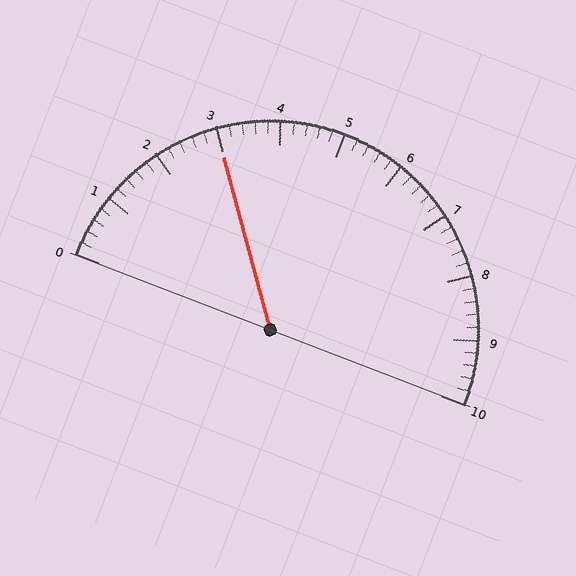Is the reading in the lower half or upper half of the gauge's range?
The reading is in the lower half of the range (0 to 10).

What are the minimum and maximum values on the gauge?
The gauge ranges from 0 to 10.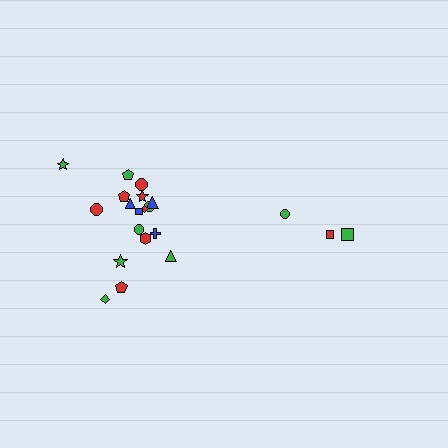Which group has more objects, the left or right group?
The left group.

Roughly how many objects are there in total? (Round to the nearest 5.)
Roughly 20 objects in total.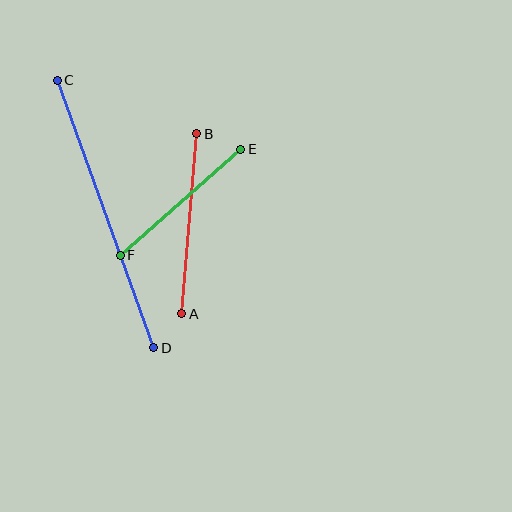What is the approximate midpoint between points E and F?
The midpoint is at approximately (180, 202) pixels.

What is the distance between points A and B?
The distance is approximately 181 pixels.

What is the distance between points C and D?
The distance is approximately 285 pixels.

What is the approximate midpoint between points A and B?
The midpoint is at approximately (189, 224) pixels.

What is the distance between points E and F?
The distance is approximately 161 pixels.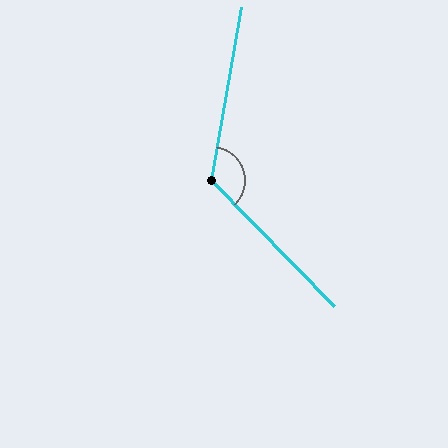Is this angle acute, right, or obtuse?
It is obtuse.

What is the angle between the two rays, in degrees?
Approximately 126 degrees.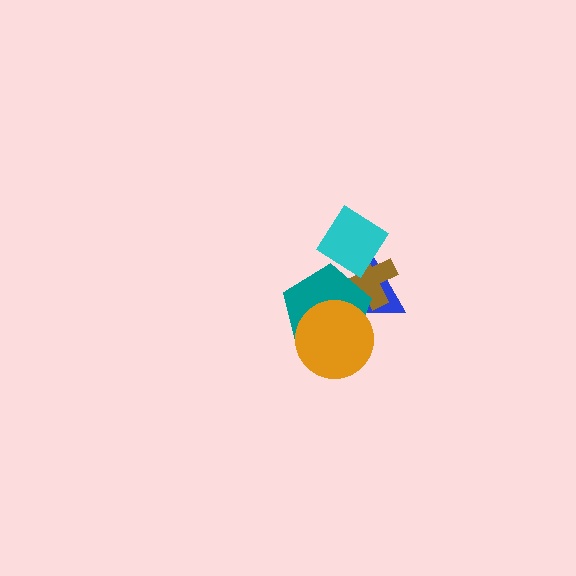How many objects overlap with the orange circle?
2 objects overlap with the orange circle.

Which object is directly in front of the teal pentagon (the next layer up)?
The orange circle is directly in front of the teal pentagon.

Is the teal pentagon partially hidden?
Yes, it is partially covered by another shape.